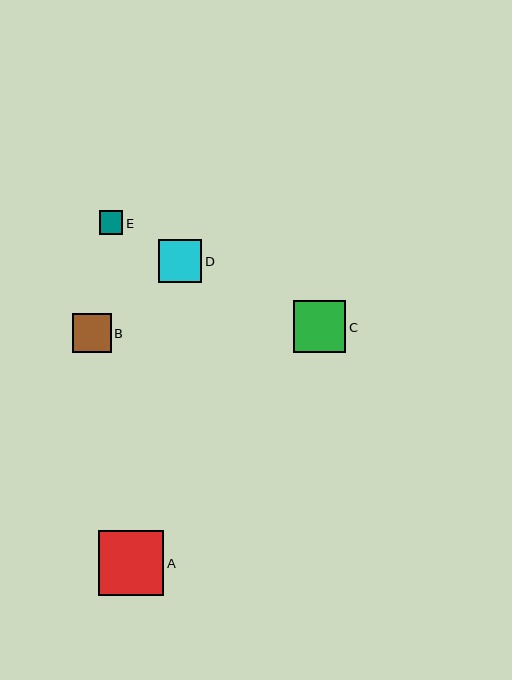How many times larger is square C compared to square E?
Square C is approximately 2.2 times the size of square E.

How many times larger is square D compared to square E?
Square D is approximately 1.8 times the size of square E.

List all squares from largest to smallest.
From largest to smallest: A, C, D, B, E.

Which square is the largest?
Square A is the largest with a size of approximately 65 pixels.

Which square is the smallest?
Square E is the smallest with a size of approximately 24 pixels.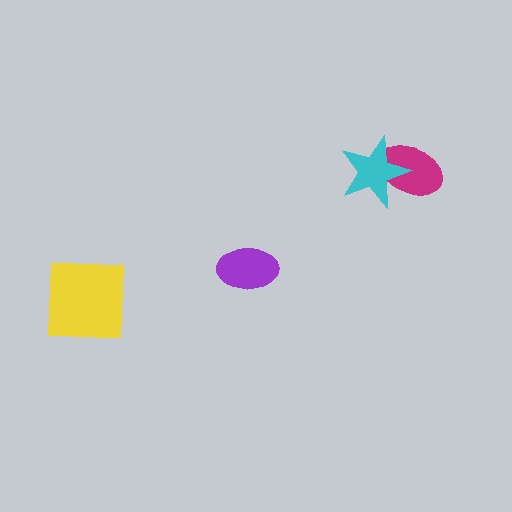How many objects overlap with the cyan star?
1 object overlaps with the cyan star.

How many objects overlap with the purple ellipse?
0 objects overlap with the purple ellipse.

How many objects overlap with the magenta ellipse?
1 object overlaps with the magenta ellipse.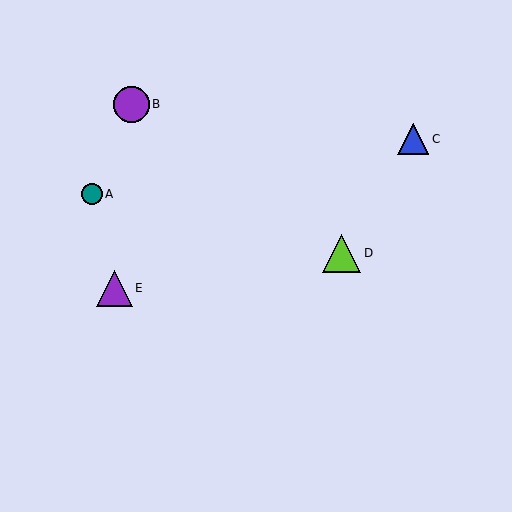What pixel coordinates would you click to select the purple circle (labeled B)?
Click at (132, 104) to select the purple circle B.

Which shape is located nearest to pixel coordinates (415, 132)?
The blue triangle (labeled C) at (413, 139) is nearest to that location.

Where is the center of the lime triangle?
The center of the lime triangle is at (342, 253).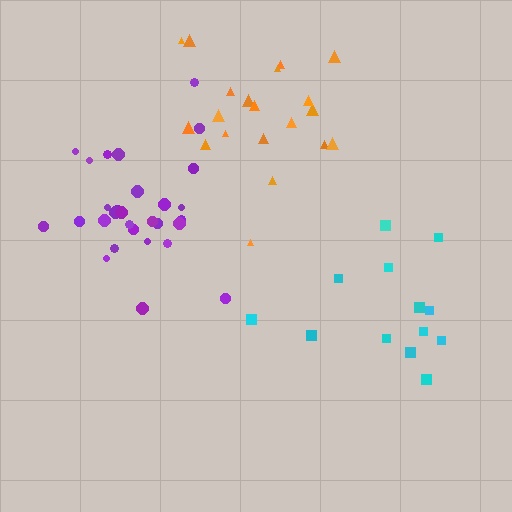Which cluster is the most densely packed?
Purple.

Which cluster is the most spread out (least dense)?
Cyan.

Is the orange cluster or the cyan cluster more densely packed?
Orange.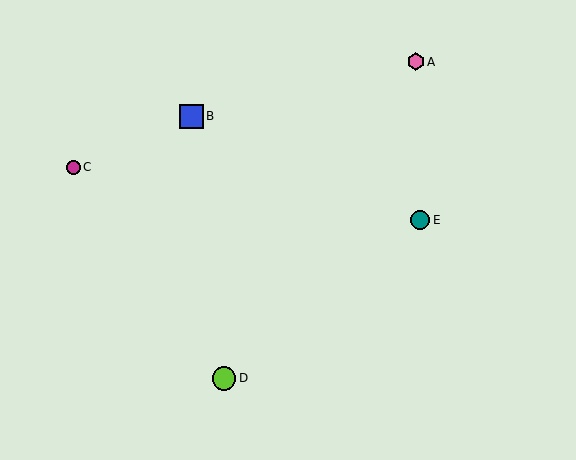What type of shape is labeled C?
Shape C is a magenta circle.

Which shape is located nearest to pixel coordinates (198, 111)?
The blue square (labeled B) at (191, 116) is nearest to that location.